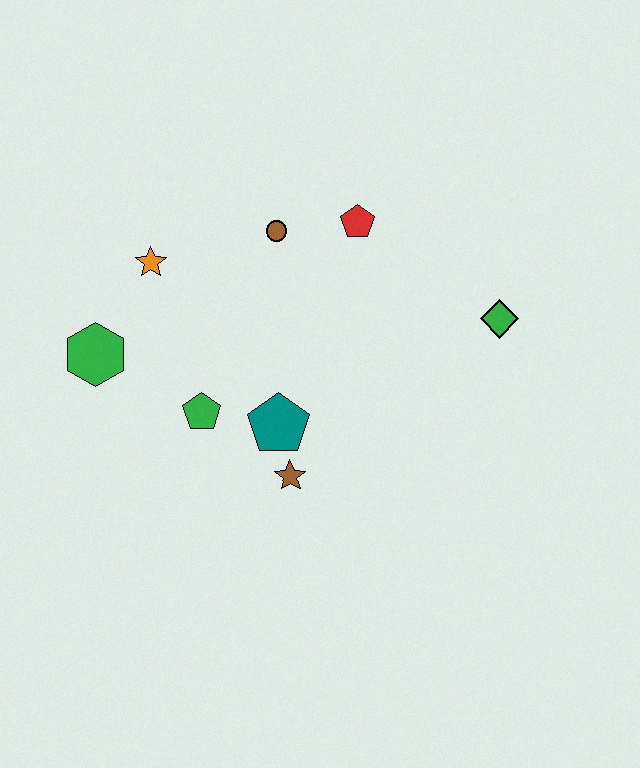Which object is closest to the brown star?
The teal pentagon is closest to the brown star.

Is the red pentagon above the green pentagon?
Yes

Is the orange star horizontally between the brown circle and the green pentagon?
No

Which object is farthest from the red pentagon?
The green hexagon is farthest from the red pentagon.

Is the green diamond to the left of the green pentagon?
No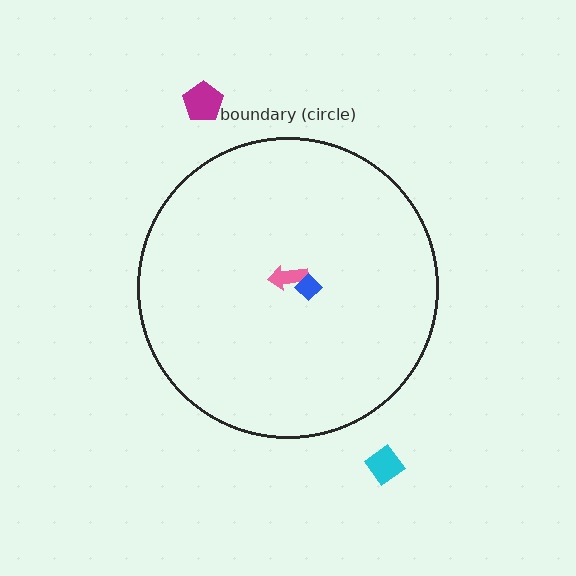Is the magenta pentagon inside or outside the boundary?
Outside.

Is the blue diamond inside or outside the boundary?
Inside.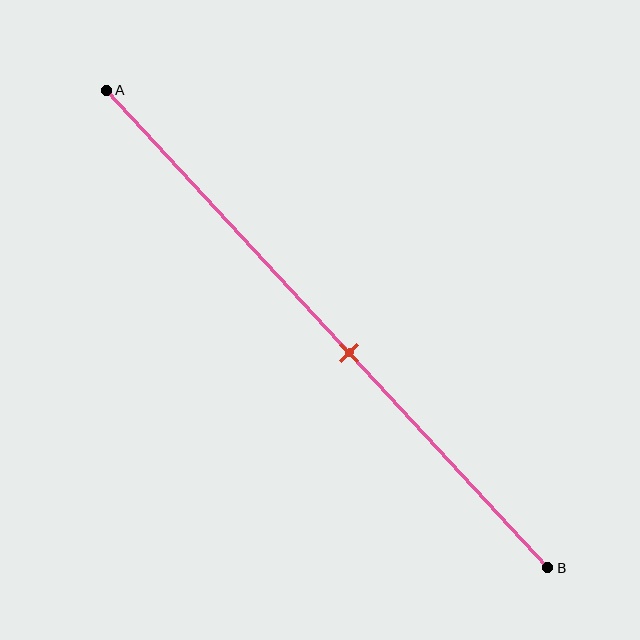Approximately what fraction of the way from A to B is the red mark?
The red mark is approximately 55% of the way from A to B.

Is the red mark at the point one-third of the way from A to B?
No, the mark is at about 55% from A, not at the 33% one-third point.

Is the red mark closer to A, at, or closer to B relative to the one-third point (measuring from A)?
The red mark is closer to point B than the one-third point of segment AB.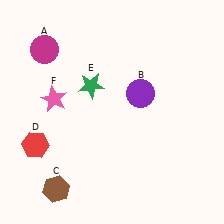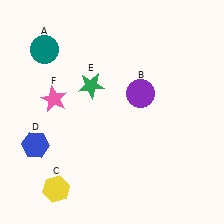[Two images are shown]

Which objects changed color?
A changed from magenta to teal. C changed from brown to yellow. D changed from red to blue.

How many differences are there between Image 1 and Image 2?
There are 3 differences between the two images.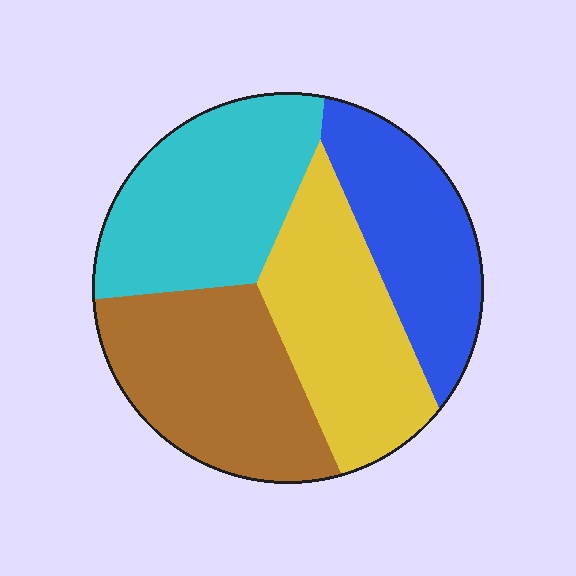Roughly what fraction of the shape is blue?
Blue covers roughly 20% of the shape.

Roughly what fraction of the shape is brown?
Brown takes up about one quarter (1/4) of the shape.